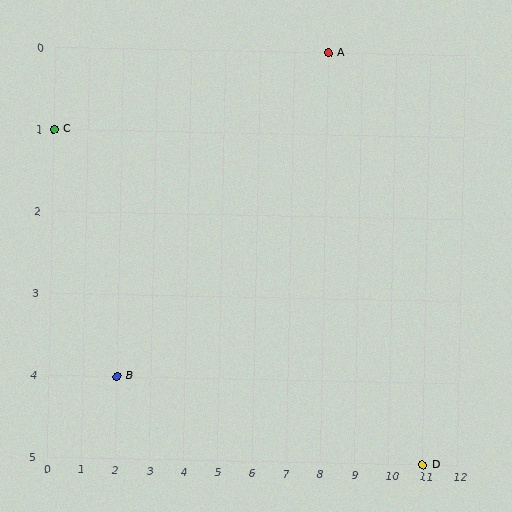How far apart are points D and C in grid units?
Points D and C are 11 columns and 4 rows apart (about 11.7 grid units diagonally).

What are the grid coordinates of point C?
Point C is at grid coordinates (0, 1).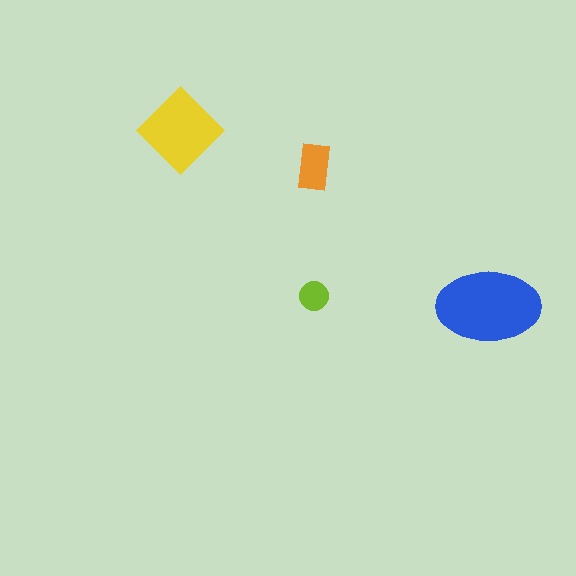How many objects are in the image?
There are 4 objects in the image.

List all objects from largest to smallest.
The blue ellipse, the yellow diamond, the orange rectangle, the lime circle.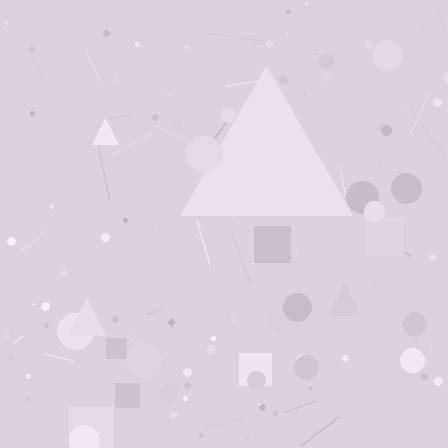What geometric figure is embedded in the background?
A triangle is embedded in the background.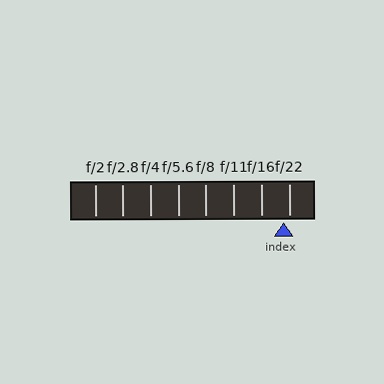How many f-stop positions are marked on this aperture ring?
There are 8 f-stop positions marked.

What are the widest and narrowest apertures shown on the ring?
The widest aperture shown is f/2 and the narrowest is f/22.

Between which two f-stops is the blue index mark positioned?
The index mark is between f/16 and f/22.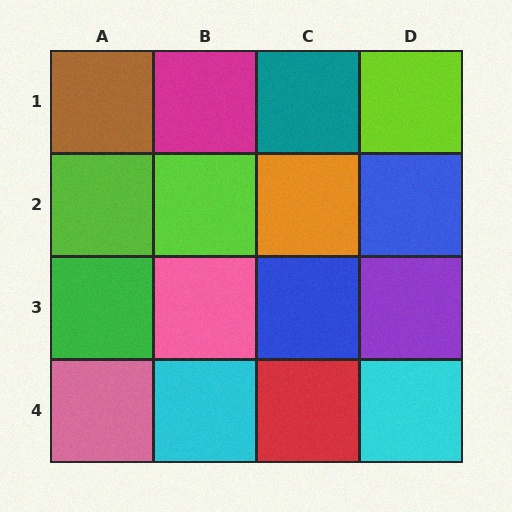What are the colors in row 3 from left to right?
Green, pink, blue, purple.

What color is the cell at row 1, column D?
Lime.